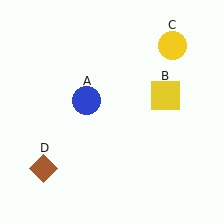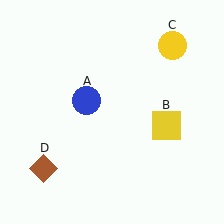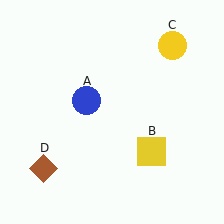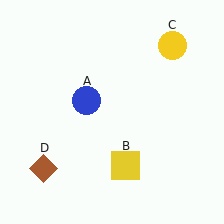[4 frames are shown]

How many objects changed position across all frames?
1 object changed position: yellow square (object B).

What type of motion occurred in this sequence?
The yellow square (object B) rotated clockwise around the center of the scene.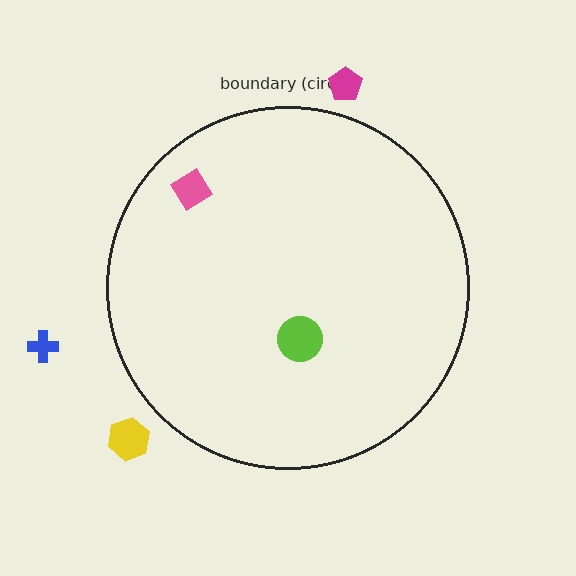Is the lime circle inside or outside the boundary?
Inside.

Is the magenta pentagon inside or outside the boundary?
Outside.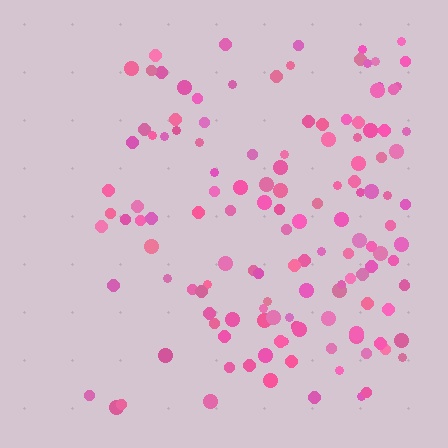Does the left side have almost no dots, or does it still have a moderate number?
Still a moderate number, just noticeably fewer than the right.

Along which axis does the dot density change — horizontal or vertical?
Horizontal.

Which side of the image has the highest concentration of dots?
The right.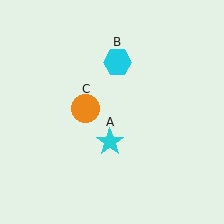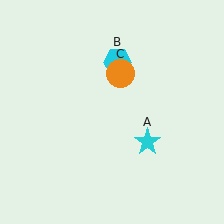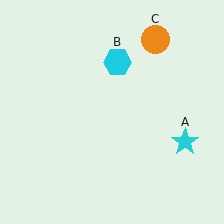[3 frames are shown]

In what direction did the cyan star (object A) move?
The cyan star (object A) moved right.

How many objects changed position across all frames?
2 objects changed position: cyan star (object A), orange circle (object C).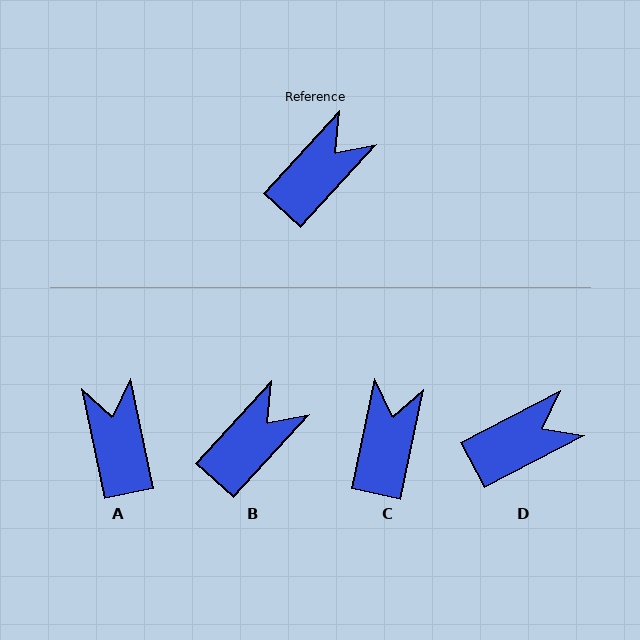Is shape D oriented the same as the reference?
No, it is off by about 20 degrees.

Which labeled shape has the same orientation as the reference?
B.